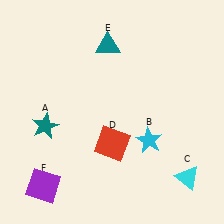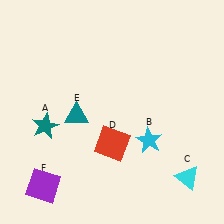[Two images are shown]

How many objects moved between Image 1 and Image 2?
1 object moved between the two images.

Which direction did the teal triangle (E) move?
The teal triangle (E) moved down.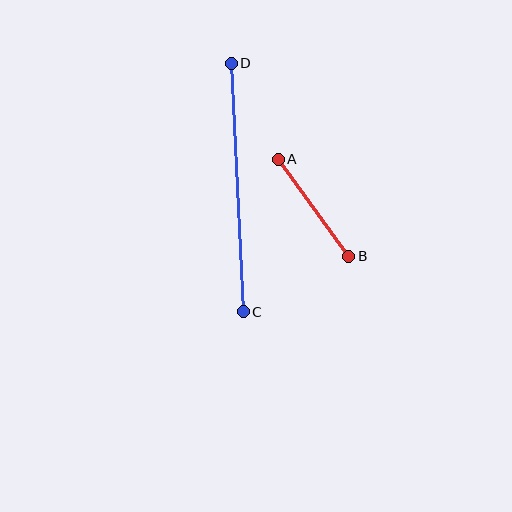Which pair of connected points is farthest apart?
Points C and D are farthest apart.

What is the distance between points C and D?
The distance is approximately 249 pixels.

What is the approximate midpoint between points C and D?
The midpoint is at approximately (237, 187) pixels.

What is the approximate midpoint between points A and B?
The midpoint is at approximately (314, 208) pixels.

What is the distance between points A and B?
The distance is approximately 120 pixels.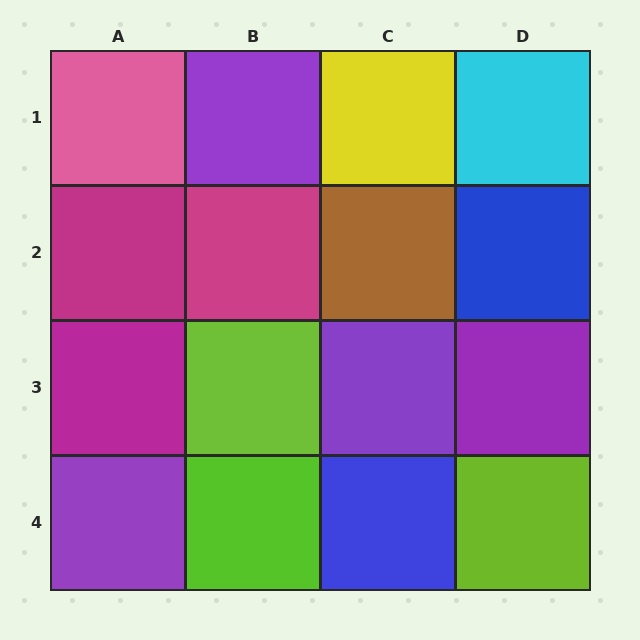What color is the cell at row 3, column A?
Magenta.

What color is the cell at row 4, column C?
Blue.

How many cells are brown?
1 cell is brown.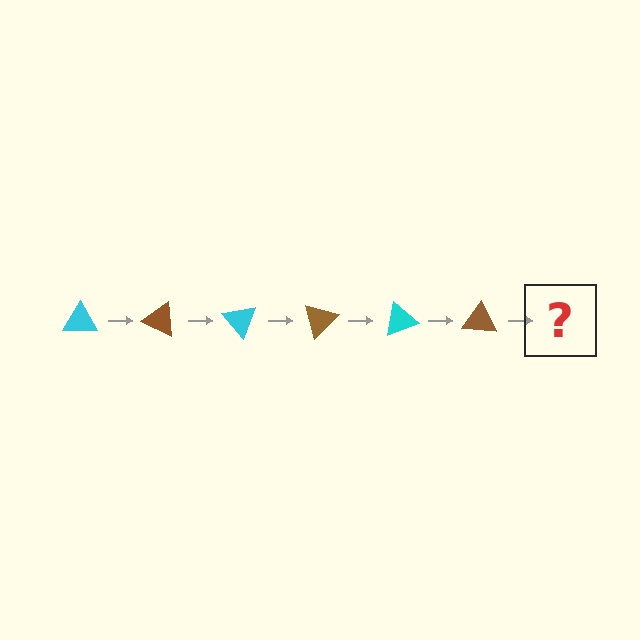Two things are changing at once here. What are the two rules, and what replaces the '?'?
The two rules are that it rotates 25 degrees each step and the color cycles through cyan and brown. The '?' should be a cyan triangle, rotated 150 degrees from the start.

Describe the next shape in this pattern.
It should be a cyan triangle, rotated 150 degrees from the start.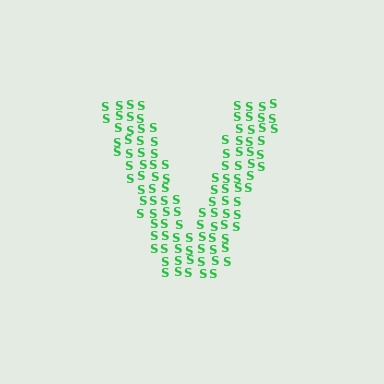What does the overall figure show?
The overall figure shows the letter V.